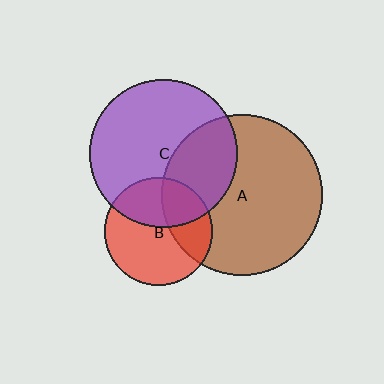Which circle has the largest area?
Circle A (brown).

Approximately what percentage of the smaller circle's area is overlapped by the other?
Approximately 30%.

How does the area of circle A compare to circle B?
Approximately 2.2 times.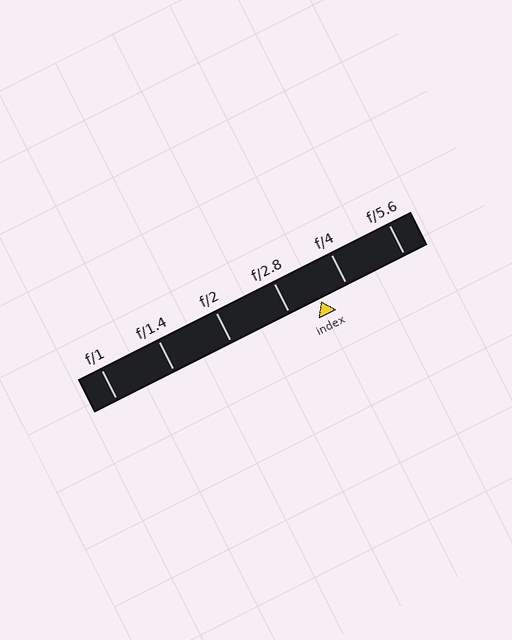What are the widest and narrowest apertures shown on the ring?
The widest aperture shown is f/1 and the narrowest is f/5.6.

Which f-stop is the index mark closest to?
The index mark is closest to f/4.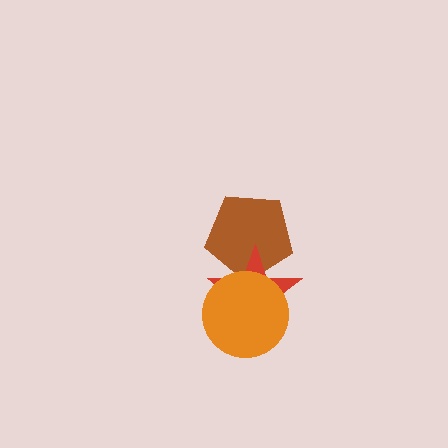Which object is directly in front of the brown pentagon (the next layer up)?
The red star is directly in front of the brown pentagon.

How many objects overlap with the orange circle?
2 objects overlap with the orange circle.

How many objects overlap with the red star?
2 objects overlap with the red star.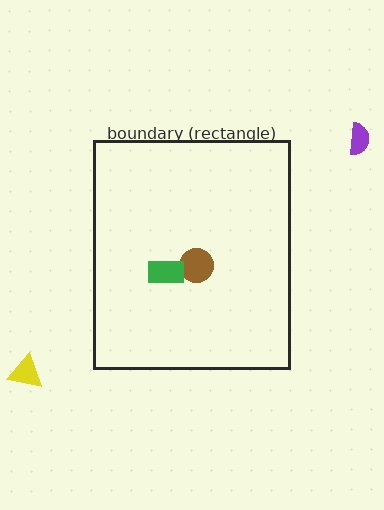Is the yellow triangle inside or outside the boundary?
Outside.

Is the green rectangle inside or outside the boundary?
Inside.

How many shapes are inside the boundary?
2 inside, 2 outside.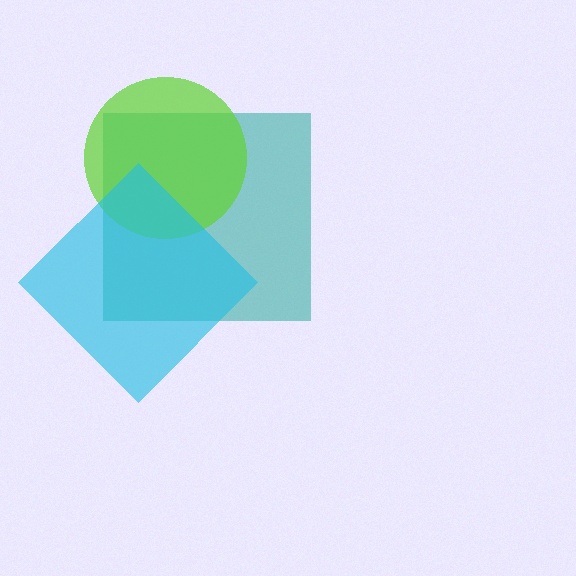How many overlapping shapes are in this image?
There are 3 overlapping shapes in the image.